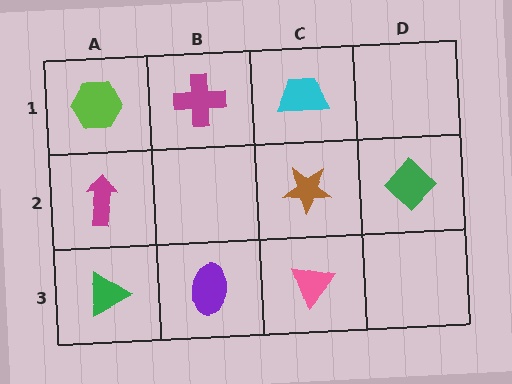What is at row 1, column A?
A lime hexagon.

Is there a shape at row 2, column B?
No, that cell is empty.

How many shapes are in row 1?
3 shapes.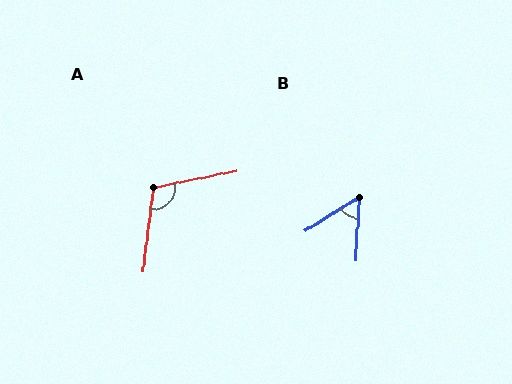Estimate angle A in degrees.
Approximately 109 degrees.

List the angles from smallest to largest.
B (55°), A (109°).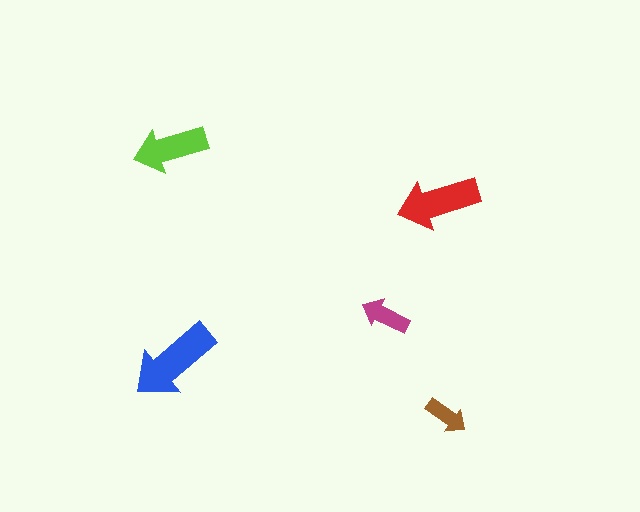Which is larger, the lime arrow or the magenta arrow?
The lime one.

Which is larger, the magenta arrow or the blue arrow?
The blue one.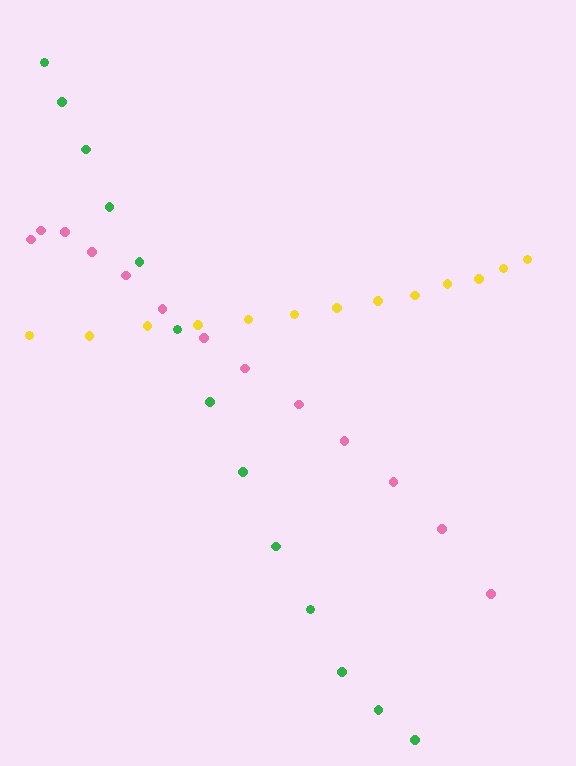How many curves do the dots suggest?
There are 3 distinct paths.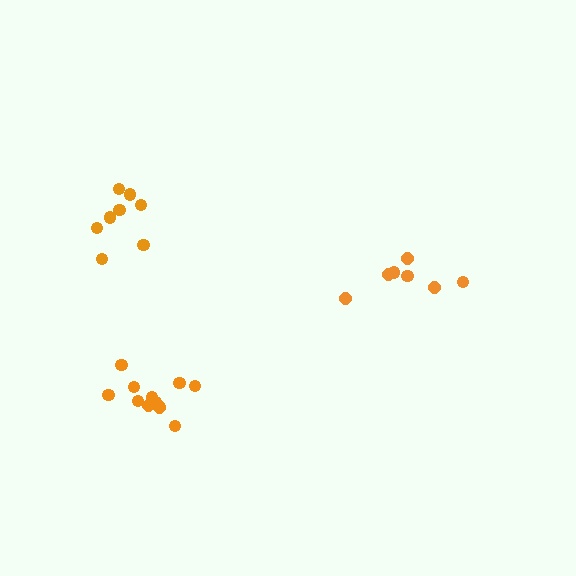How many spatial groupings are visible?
There are 3 spatial groupings.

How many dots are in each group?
Group 1: 7 dots, Group 2: 12 dots, Group 3: 8 dots (27 total).